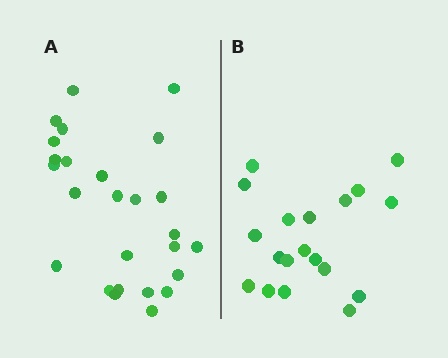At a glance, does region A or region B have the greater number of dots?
Region A (the left region) has more dots.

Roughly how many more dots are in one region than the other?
Region A has roughly 8 or so more dots than region B.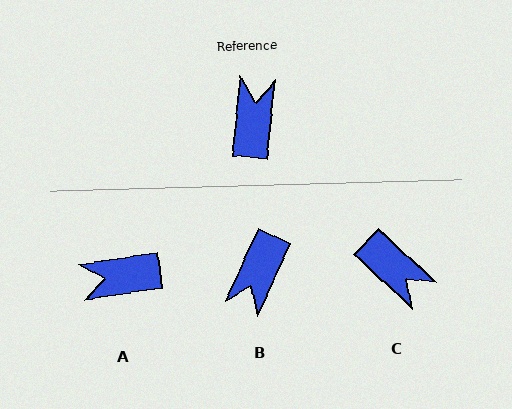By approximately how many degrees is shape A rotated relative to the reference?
Approximately 105 degrees counter-clockwise.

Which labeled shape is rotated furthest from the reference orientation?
B, about 161 degrees away.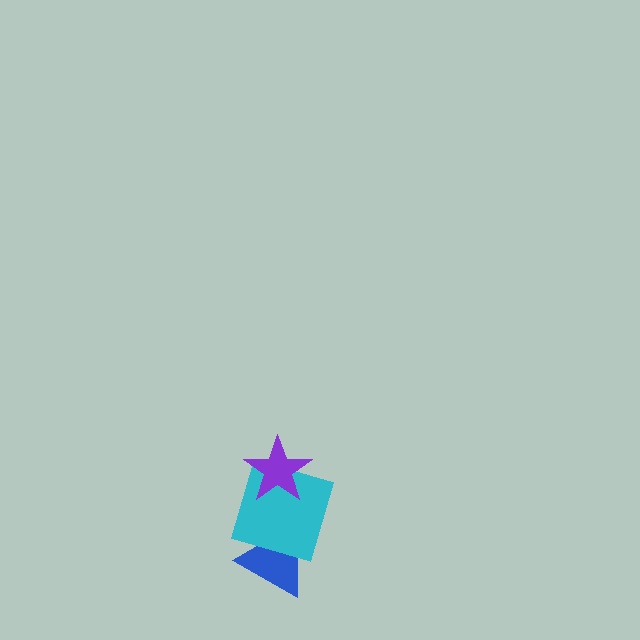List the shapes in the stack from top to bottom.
From top to bottom: the purple star, the cyan square, the blue triangle.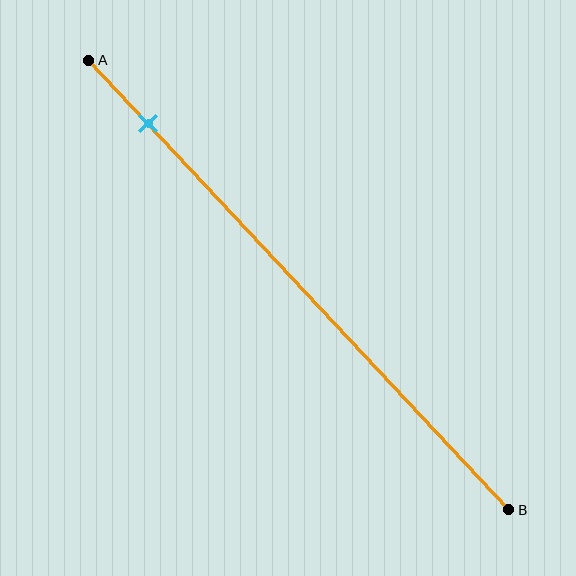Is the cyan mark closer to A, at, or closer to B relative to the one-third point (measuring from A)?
The cyan mark is closer to point A than the one-third point of segment AB.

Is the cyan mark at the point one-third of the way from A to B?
No, the mark is at about 15% from A, not at the 33% one-third point.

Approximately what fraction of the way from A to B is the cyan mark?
The cyan mark is approximately 15% of the way from A to B.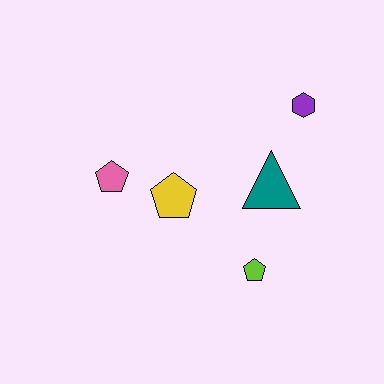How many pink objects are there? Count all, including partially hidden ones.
There is 1 pink object.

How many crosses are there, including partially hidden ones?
There are no crosses.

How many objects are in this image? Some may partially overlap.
There are 5 objects.